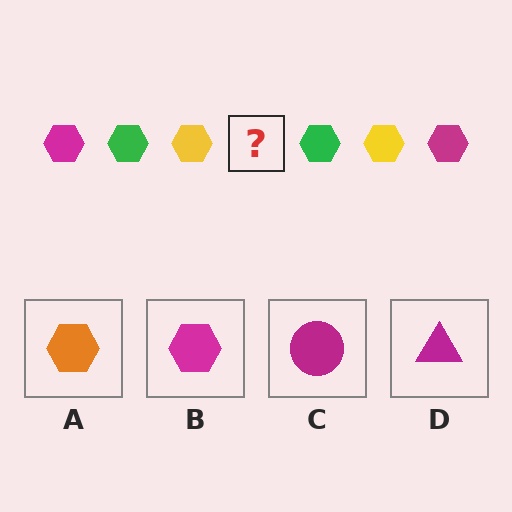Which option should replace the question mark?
Option B.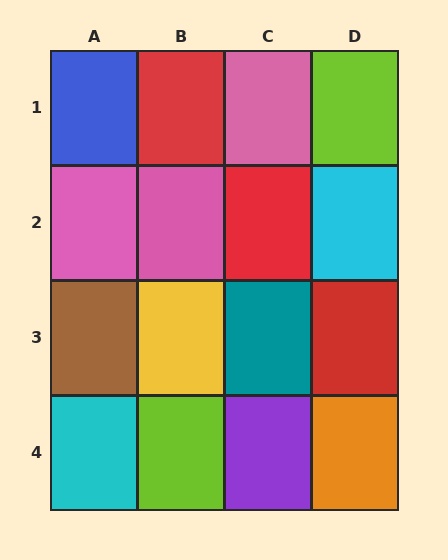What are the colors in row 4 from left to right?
Cyan, lime, purple, orange.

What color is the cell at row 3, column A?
Brown.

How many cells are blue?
1 cell is blue.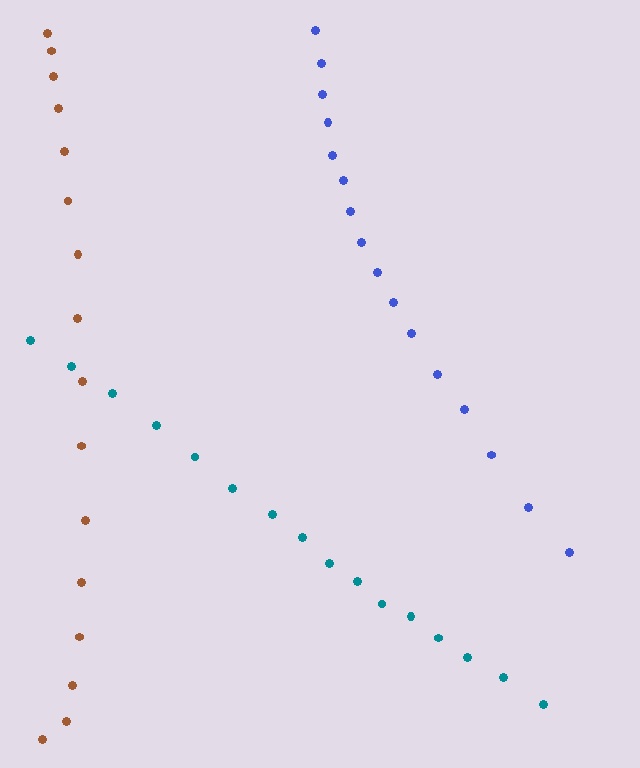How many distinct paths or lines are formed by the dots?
There are 3 distinct paths.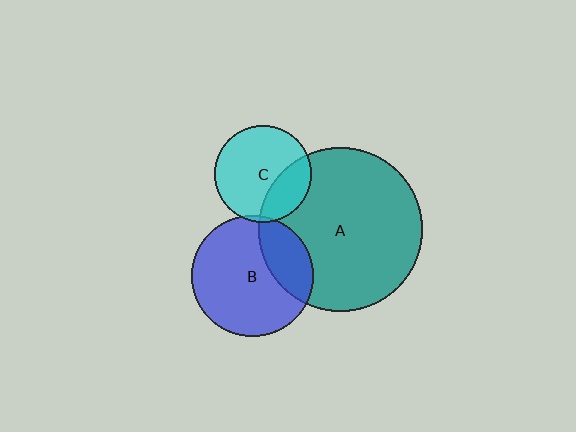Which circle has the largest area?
Circle A (teal).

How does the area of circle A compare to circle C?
Approximately 2.9 times.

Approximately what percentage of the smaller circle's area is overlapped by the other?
Approximately 5%.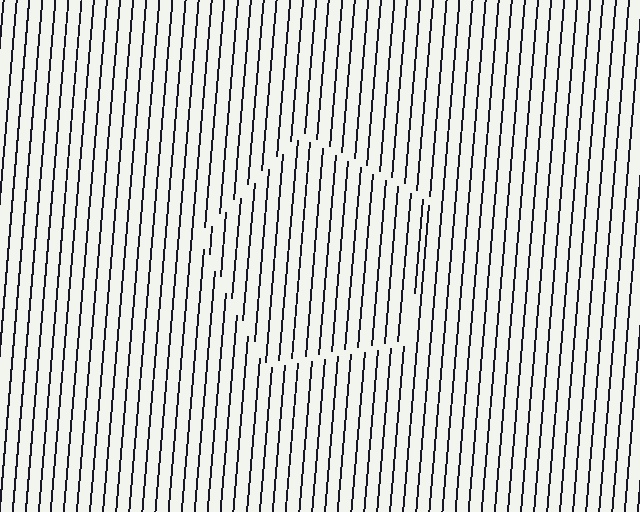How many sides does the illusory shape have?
5 sides — the line-ends trace a pentagon.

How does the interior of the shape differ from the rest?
The interior of the shape contains the same grating, shifted by half a period — the contour is defined by the phase discontinuity where line-ends from the inner and outer gratings abut.